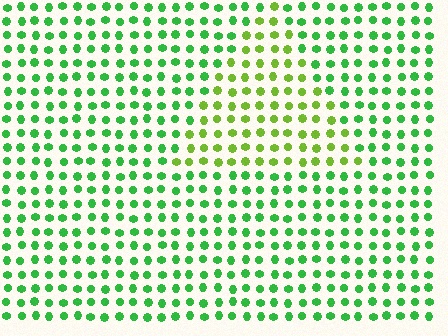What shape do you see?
I see a triangle.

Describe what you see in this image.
The image is filled with small green elements in a uniform arrangement. A triangle-shaped region is visible where the elements are tinted to a slightly different hue, forming a subtle color boundary.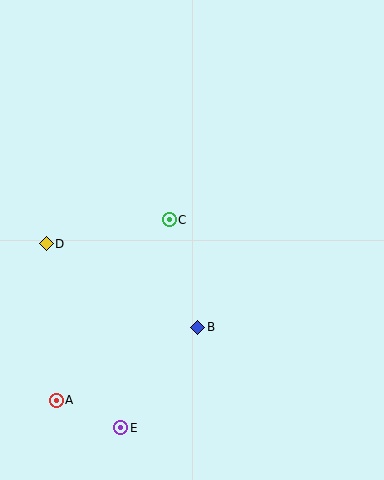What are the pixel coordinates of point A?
Point A is at (56, 400).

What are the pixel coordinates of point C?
Point C is at (169, 220).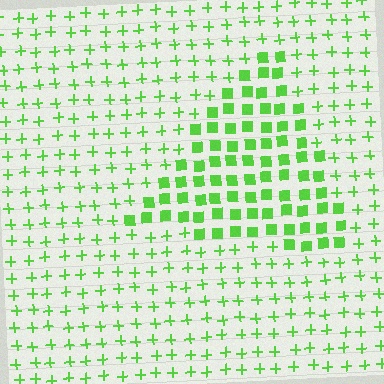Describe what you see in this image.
The image is filled with small lime elements arranged in a uniform grid. A triangle-shaped region contains squares, while the surrounding area contains plus signs. The boundary is defined purely by the change in element shape.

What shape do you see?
I see a triangle.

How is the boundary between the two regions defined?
The boundary is defined by a change in element shape: squares inside vs. plus signs outside. All elements share the same color and spacing.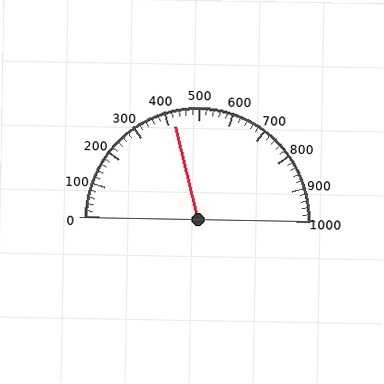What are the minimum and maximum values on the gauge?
The gauge ranges from 0 to 1000.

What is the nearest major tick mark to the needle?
The nearest major tick mark is 400.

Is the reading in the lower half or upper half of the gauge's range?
The reading is in the lower half of the range (0 to 1000).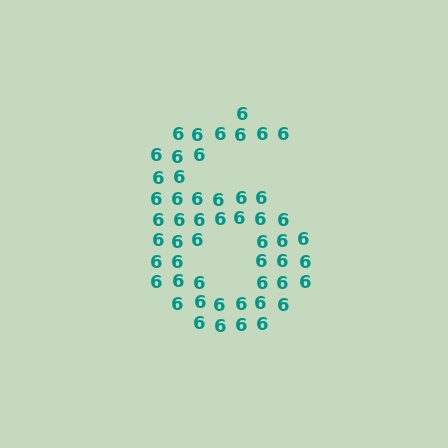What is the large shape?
The large shape is the digit 6.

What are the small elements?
The small elements are digit 6's.